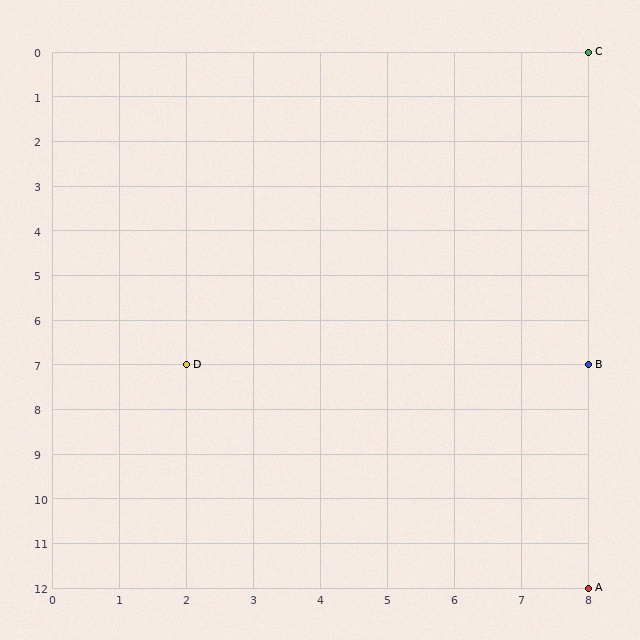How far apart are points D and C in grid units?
Points D and C are 6 columns and 7 rows apart (about 9.2 grid units diagonally).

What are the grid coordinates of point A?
Point A is at grid coordinates (8, 12).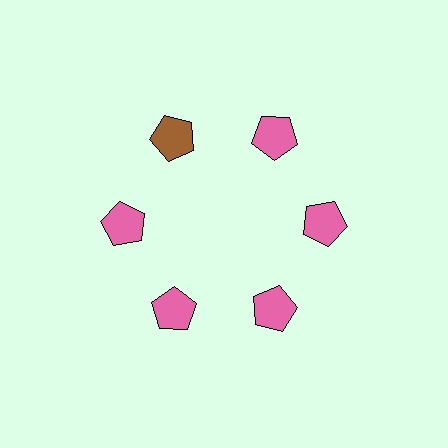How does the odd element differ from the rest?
It has a different color: brown instead of pink.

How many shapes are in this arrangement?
There are 6 shapes arranged in a ring pattern.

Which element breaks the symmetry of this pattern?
The brown pentagon at roughly the 11 o'clock position breaks the symmetry. All other shapes are pink pentagons.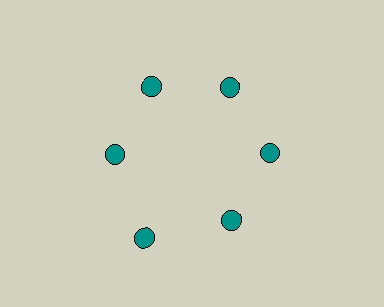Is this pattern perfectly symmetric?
No. The 6 teal circles are arranged in a ring, but one element near the 7 o'clock position is pushed outward from the center, breaking the 6-fold rotational symmetry.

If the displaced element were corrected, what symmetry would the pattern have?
It would have 6-fold rotational symmetry — the pattern would map onto itself every 60 degrees.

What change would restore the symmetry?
The symmetry would be restored by moving it inward, back onto the ring so that all 6 circles sit at equal angles and equal distance from the center.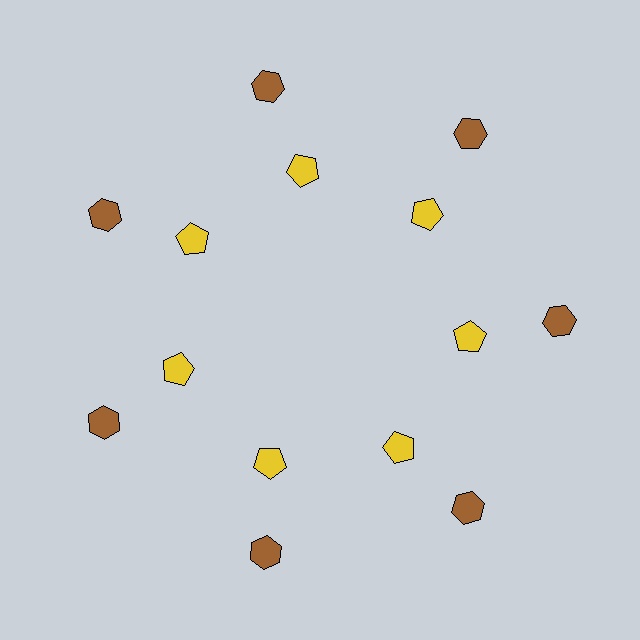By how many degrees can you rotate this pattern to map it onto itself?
The pattern maps onto itself every 51 degrees of rotation.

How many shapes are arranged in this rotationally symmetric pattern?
There are 14 shapes, arranged in 7 groups of 2.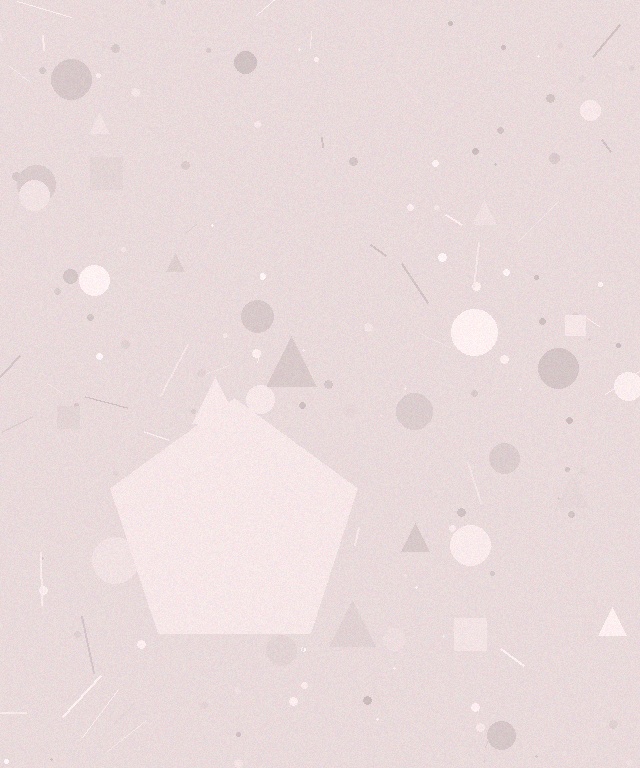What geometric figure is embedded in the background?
A pentagon is embedded in the background.